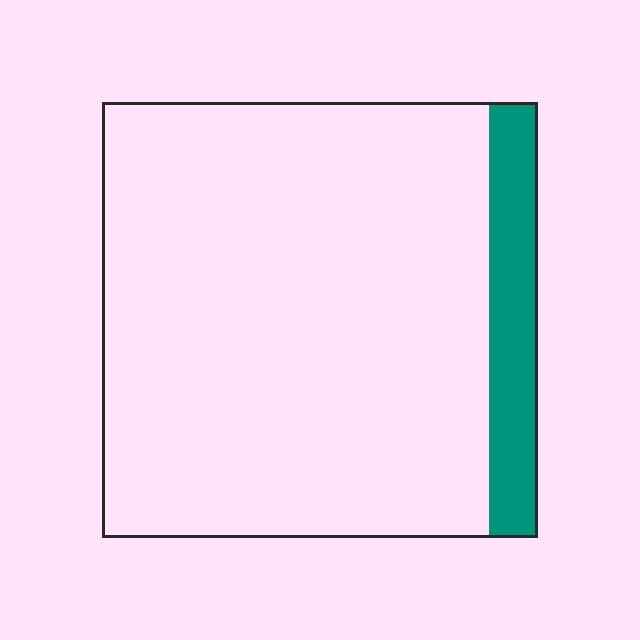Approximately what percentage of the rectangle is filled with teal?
Approximately 10%.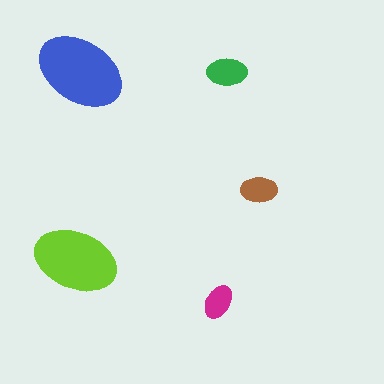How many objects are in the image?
There are 5 objects in the image.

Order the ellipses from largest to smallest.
the blue one, the lime one, the green one, the brown one, the magenta one.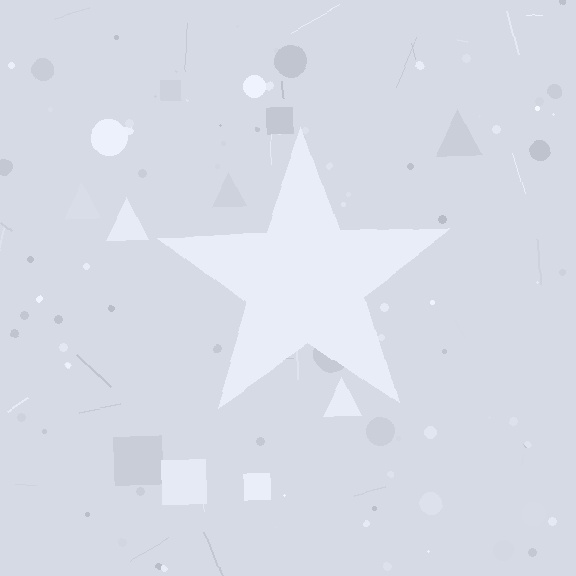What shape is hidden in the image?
A star is hidden in the image.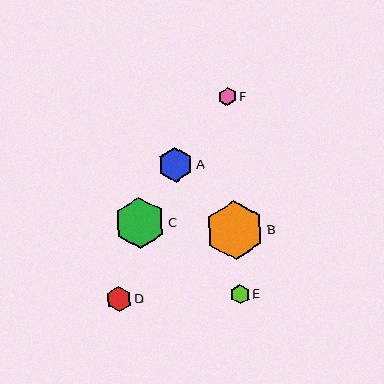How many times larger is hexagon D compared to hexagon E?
Hexagon D is approximately 1.3 times the size of hexagon E.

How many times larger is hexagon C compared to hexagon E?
Hexagon C is approximately 2.6 times the size of hexagon E.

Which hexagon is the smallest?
Hexagon F is the smallest with a size of approximately 18 pixels.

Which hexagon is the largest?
Hexagon B is the largest with a size of approximately 59 pixels.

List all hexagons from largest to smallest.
From largest to smallest: B, C, A, D, E, F.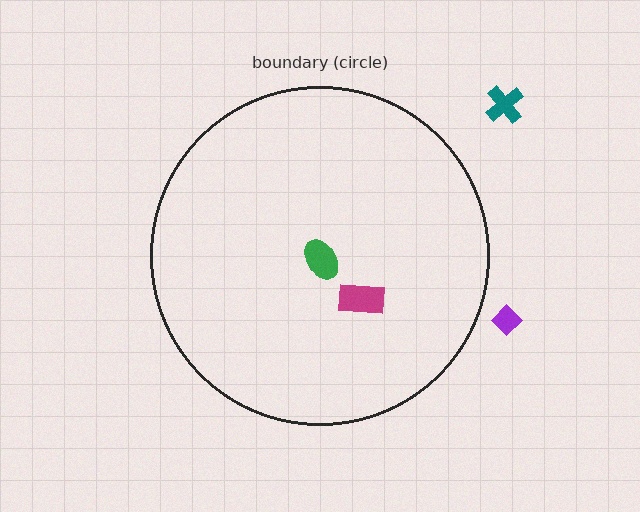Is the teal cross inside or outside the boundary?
Outside.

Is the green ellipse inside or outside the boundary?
Inside.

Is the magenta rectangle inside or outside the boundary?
Inside.